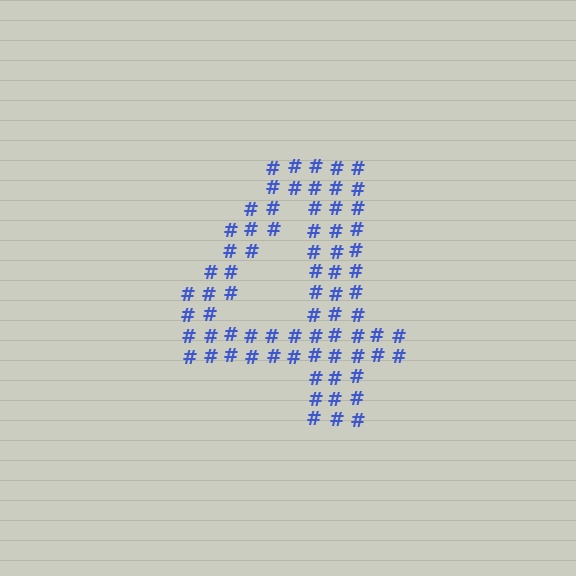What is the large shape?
The large shape is the digit 4.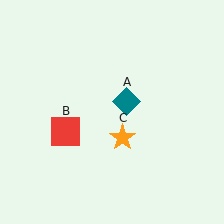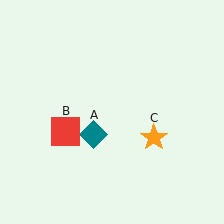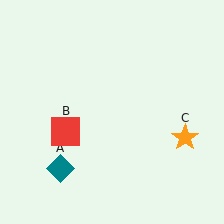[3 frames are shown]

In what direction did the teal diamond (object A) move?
The teal diamond (object A) moved down and to the left.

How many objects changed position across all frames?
2 objects changed position: teal diamond (object A), orange star (object C).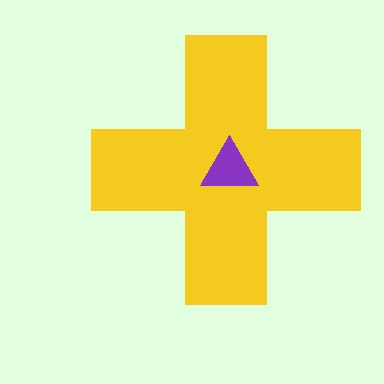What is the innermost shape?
The purple triangle.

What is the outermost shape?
The yellow cross.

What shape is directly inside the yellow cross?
The purple triangle.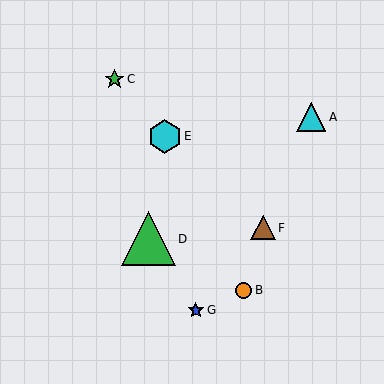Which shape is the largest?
The green triangle (labeled D) is the largest.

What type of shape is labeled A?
Shape A is a cyan triangle.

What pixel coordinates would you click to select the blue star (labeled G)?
Click at (196, 310) to select the blue star G.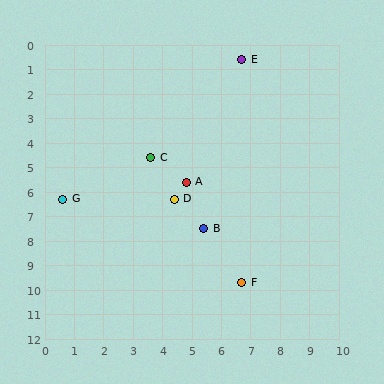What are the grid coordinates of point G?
Point G is at approximately (0.6, 6.3).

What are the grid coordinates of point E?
Point E is at approximately (6.7, 0.6).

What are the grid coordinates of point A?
Point A is at approximately (4.8, 5.6).